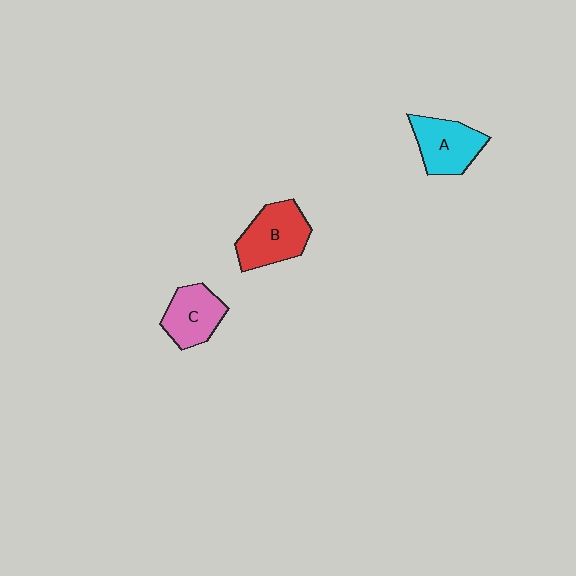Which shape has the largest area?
Shape B (red).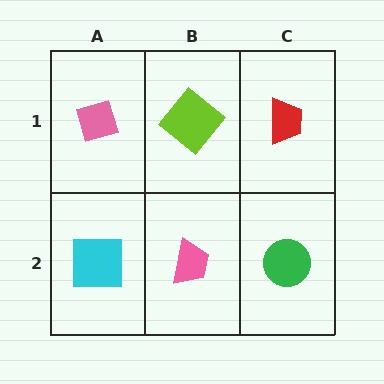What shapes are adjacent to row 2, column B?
A lime diamond (row 1, column B), a cyan square (row 2, column A), a green circle (row 2, column C).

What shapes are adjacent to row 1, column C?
A green circle (row 2, column C), a lime diamond (row 1, column B).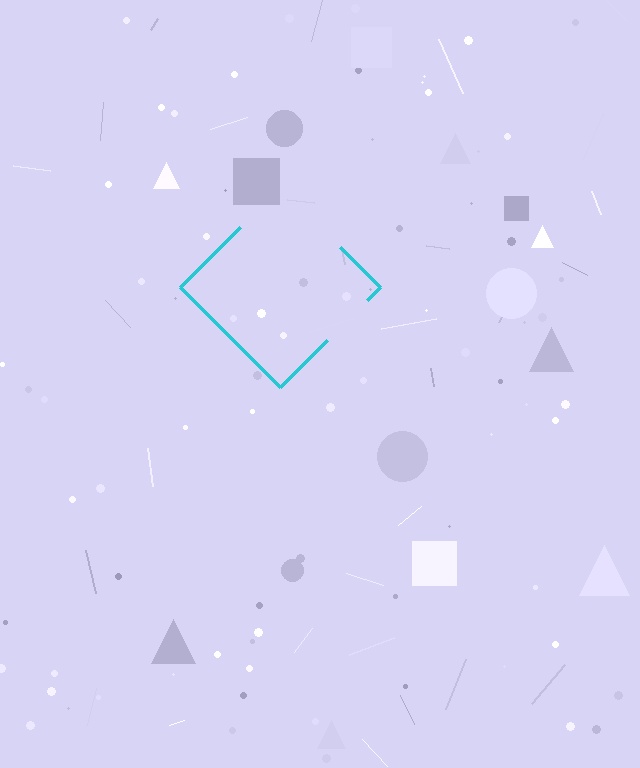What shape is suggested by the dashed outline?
The dashed outline suggests a diamond.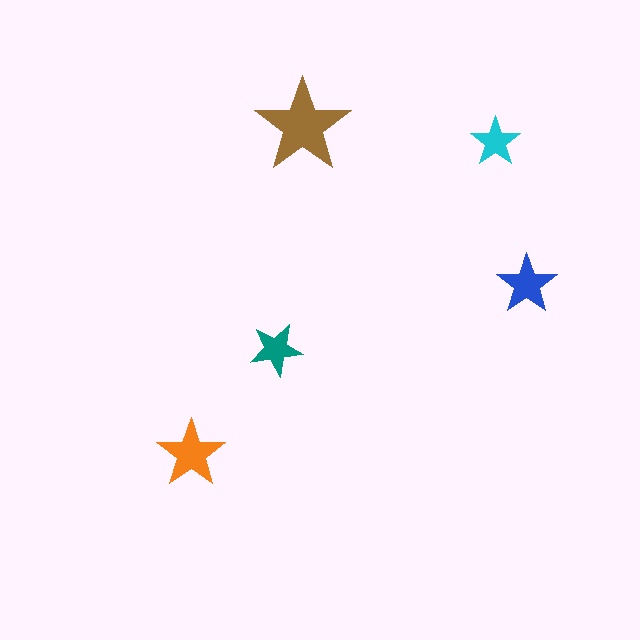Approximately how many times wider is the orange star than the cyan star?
About 1.5 times wider.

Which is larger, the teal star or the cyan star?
The teal one.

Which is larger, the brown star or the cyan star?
The brown one.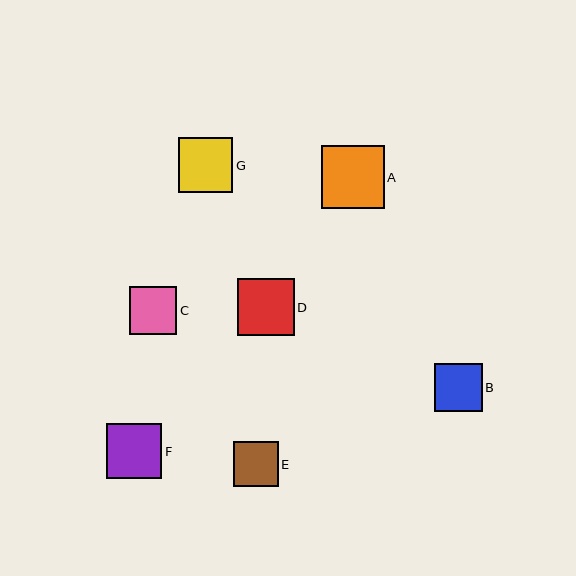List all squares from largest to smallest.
From largest to smallest: A, D, F, G, B, C, E.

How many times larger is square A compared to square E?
Square A is approximately 1.4 times the size of square E.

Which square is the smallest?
Square E is the smallest with a size of approximately 45 pixels.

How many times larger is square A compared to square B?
Square A is approximately 1.3 times the size of square B.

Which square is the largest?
Square A is the largest with a size of approximately 63 pixels.